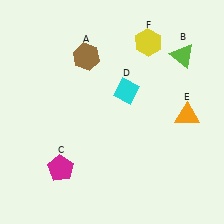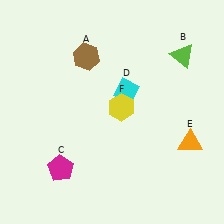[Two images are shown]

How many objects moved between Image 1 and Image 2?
2 objects moved between the two images.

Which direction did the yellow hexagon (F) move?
The yellow hexagon (F) moved down.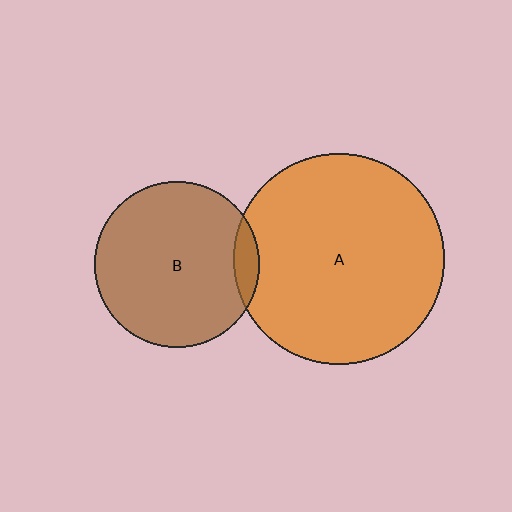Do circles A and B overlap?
Yes.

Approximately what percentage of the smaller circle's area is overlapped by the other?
Approximately 10%.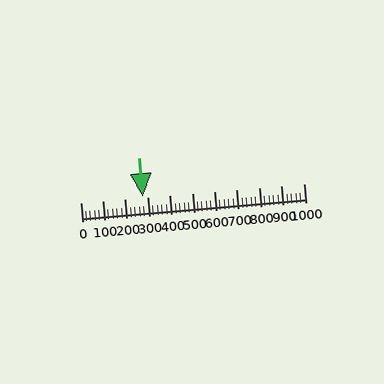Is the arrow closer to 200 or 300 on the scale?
The arrow is closer to 300.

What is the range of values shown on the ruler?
The ruler shows values from 0 to 1000.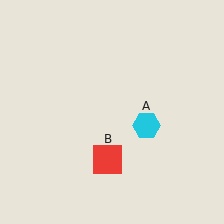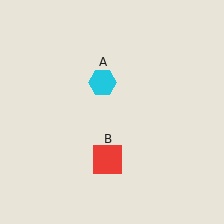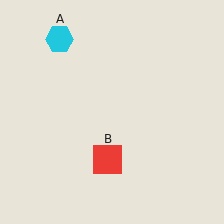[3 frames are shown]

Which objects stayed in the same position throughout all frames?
Red square (object B) remained stationary.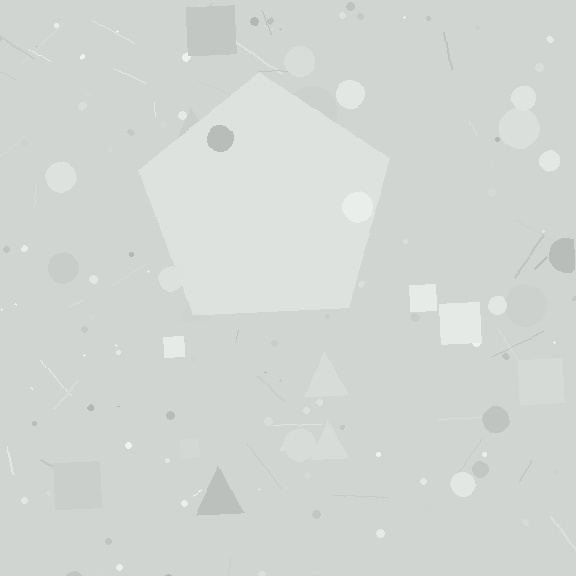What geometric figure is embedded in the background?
A pentagon is embedded in the background.